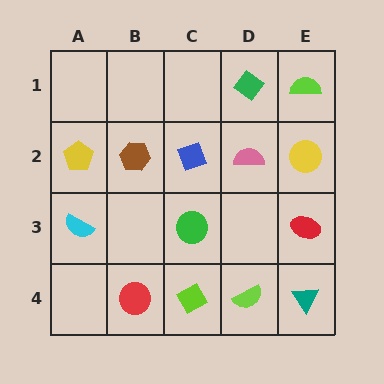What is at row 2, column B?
A brown hexagon.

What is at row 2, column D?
A pink semicircle.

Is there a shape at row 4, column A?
No, that cell is empty.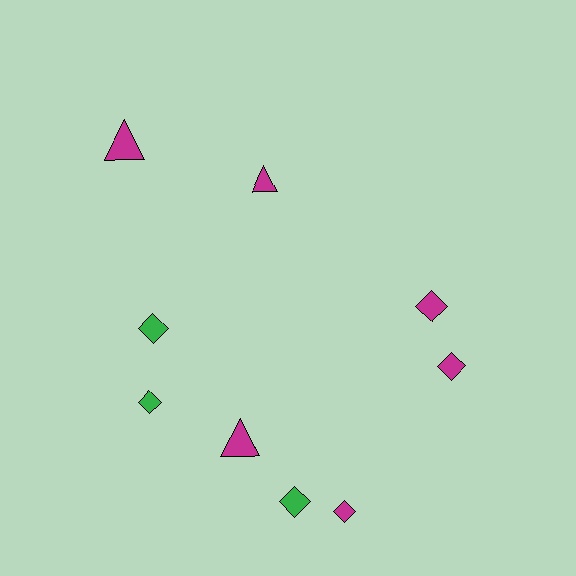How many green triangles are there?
There are no green triangles.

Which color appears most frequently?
Magenta, with 6 objects.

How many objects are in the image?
There are 9 objects.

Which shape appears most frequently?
Diamond, with 6 objects.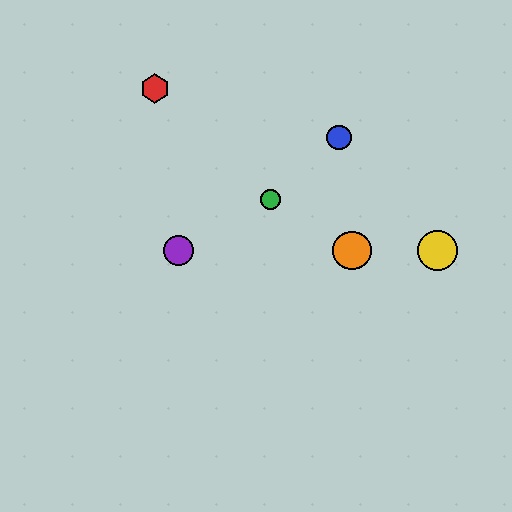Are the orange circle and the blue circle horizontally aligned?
No, the orange circle is at y≈250 and the blue circle is at y≈138.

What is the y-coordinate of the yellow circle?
The yellow circle is at y≈250.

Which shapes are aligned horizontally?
The yellow circle, the purple circle, the orange circle are aligned horizontally.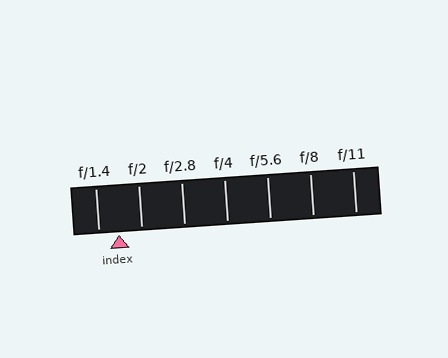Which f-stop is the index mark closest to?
The index mark is closest to f/1.4.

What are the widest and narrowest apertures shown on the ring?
The widest aperture shown is f/1.4 and the narrowest is f/11.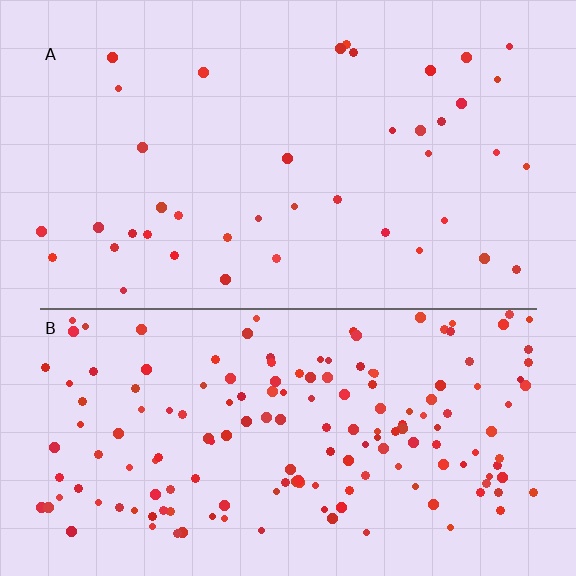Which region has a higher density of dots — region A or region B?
B (the bottom).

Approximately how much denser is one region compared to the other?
Approximately 4.1× — region B over region A.